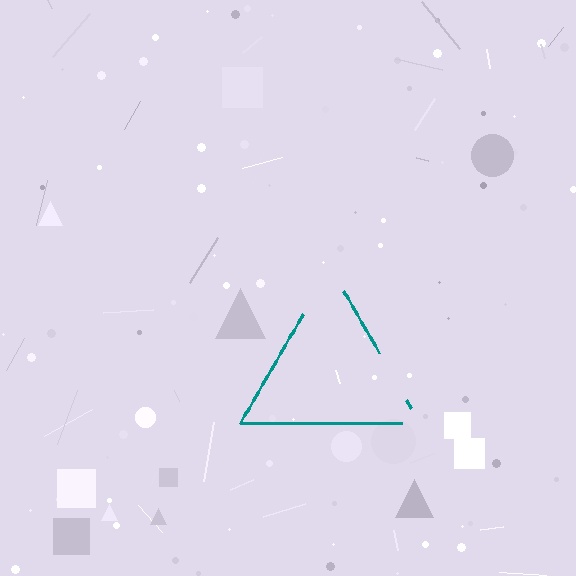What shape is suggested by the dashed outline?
The dashed outline suggests a triangle.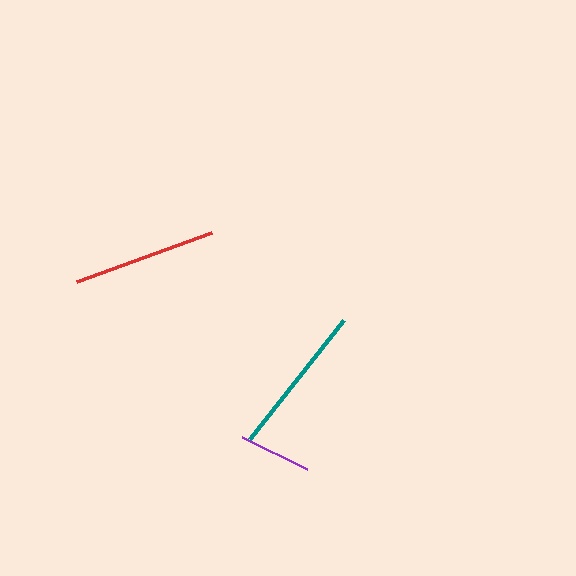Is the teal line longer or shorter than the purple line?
The teal line is longer than the purple line.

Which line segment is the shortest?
The purple line is the shortest at approximately 72 pixels.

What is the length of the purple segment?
The purple segment is approximately 72 pixels long.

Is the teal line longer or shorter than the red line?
The teal line is longer than the red line.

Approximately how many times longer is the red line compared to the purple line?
The red line is approximately 2.0 times the length of the purple line.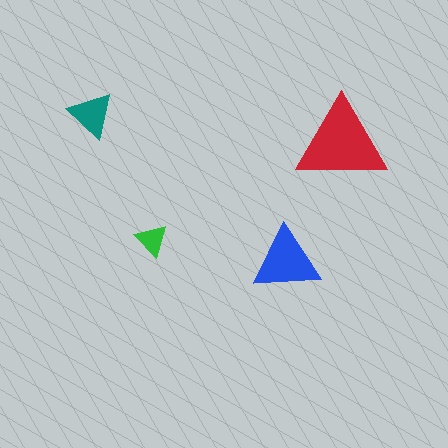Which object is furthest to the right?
The red triangle is rightmost.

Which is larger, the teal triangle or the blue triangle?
The blue one.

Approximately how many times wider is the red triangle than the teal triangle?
About 2 times wider.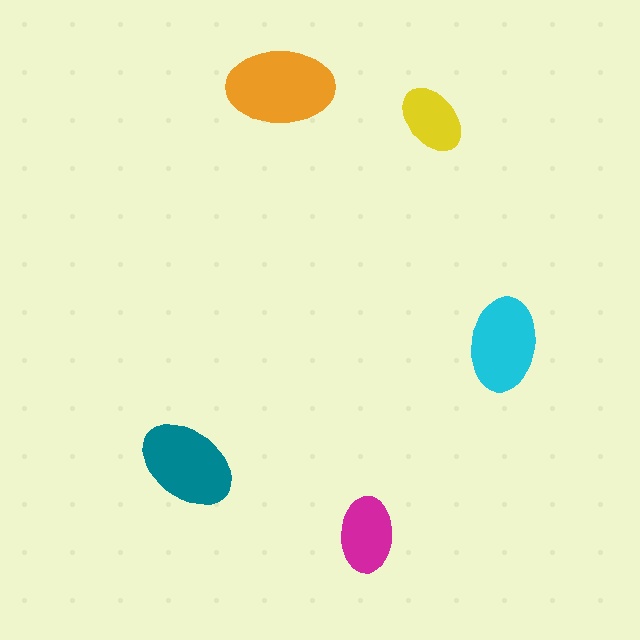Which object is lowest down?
The magenta ellipse is bottommost.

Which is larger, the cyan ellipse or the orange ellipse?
The orange one.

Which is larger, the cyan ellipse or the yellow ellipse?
The cyan one.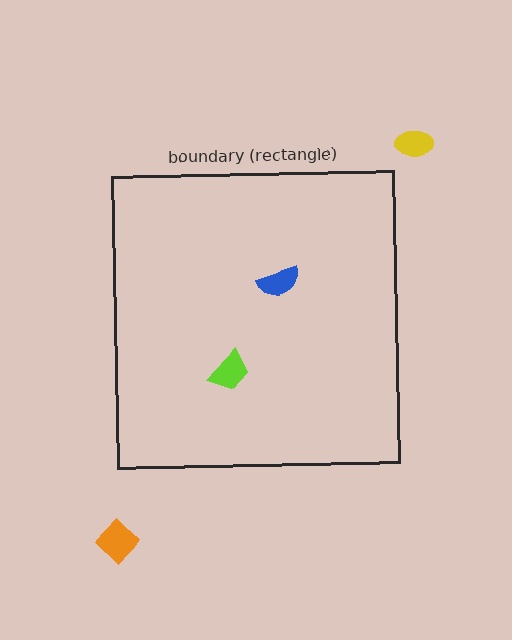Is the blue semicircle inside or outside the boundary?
Inside.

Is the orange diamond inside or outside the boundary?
Outside.